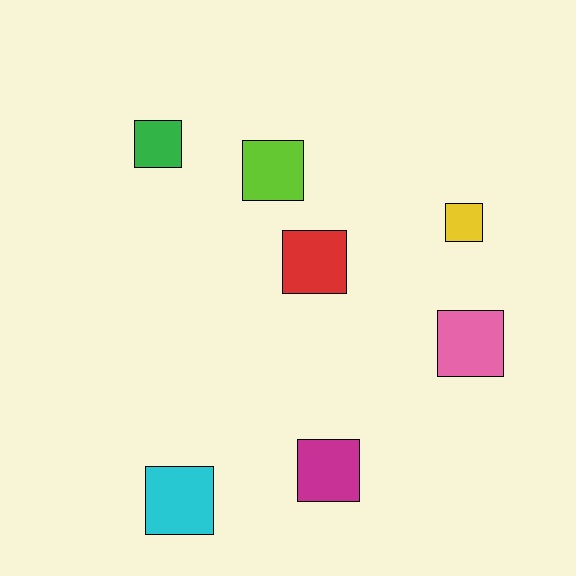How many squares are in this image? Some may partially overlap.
There are 7 squares.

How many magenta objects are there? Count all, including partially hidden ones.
There is 1 magenta object.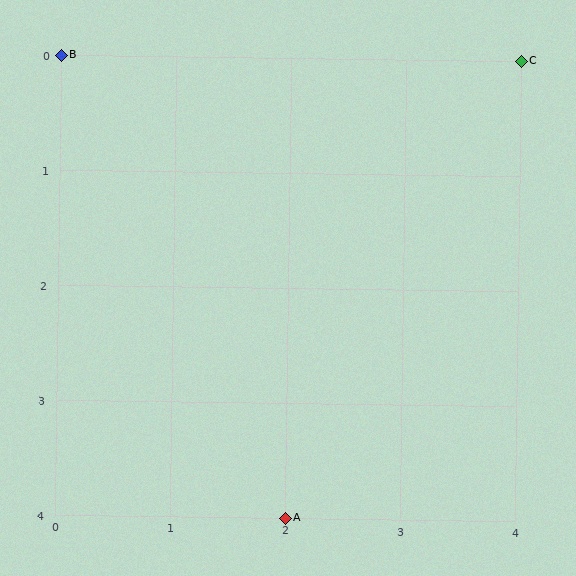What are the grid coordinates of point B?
Point B is at grid coordinates (0, 0).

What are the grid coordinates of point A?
Point A is at grid coordinates (2, 4).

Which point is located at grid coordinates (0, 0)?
Point B is at (0, 0).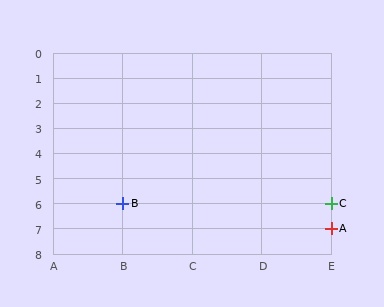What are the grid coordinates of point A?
Point A is at grid coordinates (E, 7).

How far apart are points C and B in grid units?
Points C and B are 3 columns apart.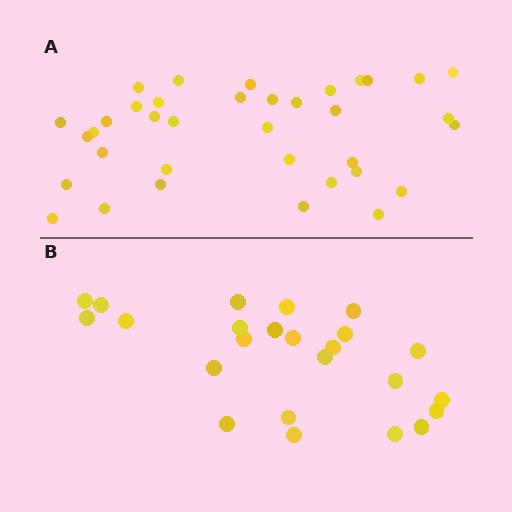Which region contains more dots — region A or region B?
Region A (the top region) has more dots.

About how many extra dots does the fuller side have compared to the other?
Region A has roughly 12 or so more dots than region B.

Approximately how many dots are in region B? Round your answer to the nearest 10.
About 20 dots. (The exact count is 24, which rounds to 20.)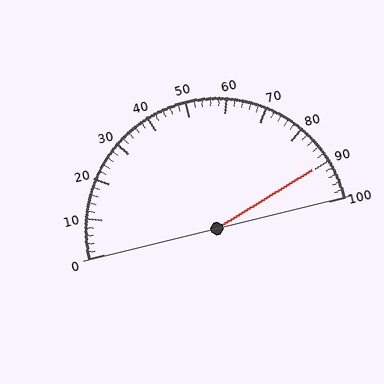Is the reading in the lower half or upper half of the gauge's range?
The reading is in the upper half of the range (0 to 100).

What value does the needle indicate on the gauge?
The needle indicates approximately 90.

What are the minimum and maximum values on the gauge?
The gauge ranges from 0 to 100.